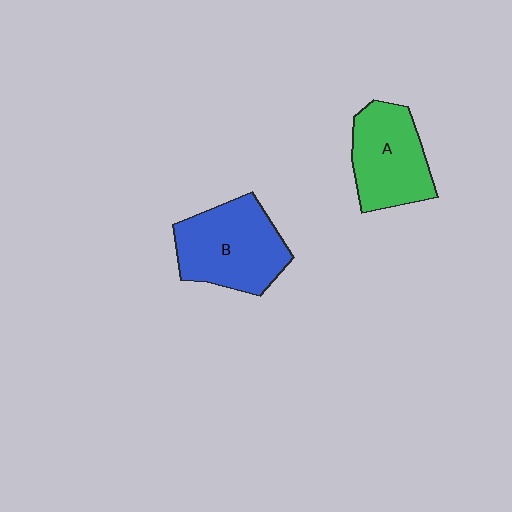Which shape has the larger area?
Shape B (blue).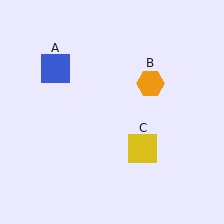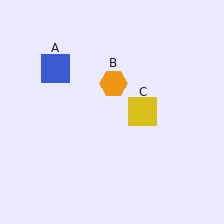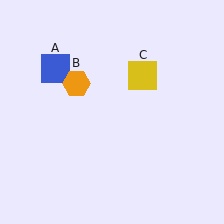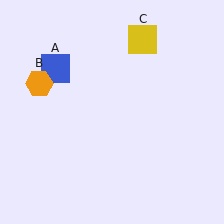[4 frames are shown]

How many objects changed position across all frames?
2 objects changed position: orange hexagon (object B), yellow square (object C).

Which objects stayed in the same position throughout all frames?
Blue square (object A) remained stationary.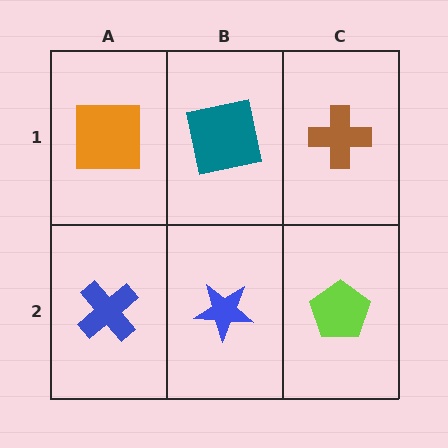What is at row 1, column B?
A teal square.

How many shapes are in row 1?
3 shapes.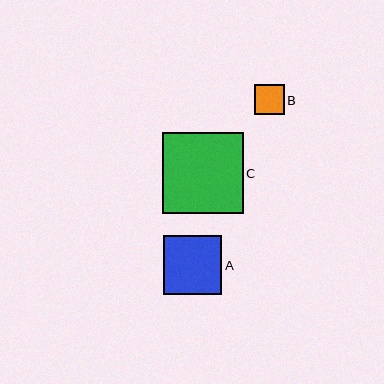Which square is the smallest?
Square B is the smallest with a size of approximately 30 pixels.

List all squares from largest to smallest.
From largest to smallest: C, A, B.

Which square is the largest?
Square C is the largest with a size of approximately 80 pixels.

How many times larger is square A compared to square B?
Square A is approximately 2.0 times the size of square B.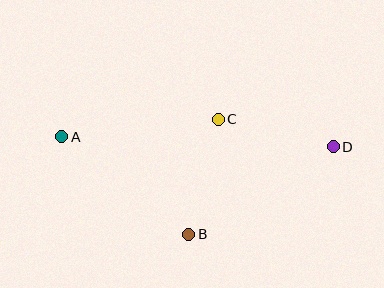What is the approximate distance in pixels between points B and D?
The distance between B and D is approximately 169 pixels.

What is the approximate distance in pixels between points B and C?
The distance between B and C is approximately 119 pixels.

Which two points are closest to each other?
Points C and D are closest to each other.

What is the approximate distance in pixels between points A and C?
The distance between A and C is approximately 158 pixels.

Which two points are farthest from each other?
Points A and D are farthest from each other.